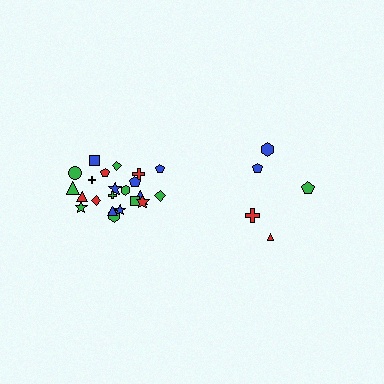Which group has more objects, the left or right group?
The left group.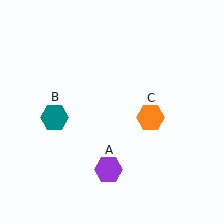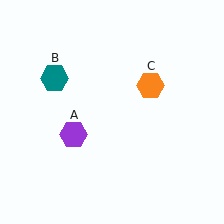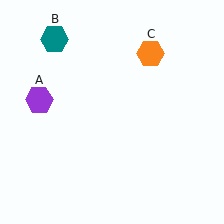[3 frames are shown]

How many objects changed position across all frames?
3 objects changed position: purple hexagon (object A), teal hexagon (object B), orange hexagon (object C).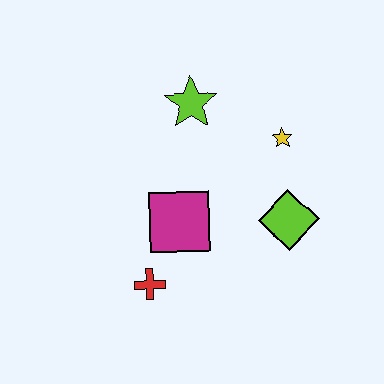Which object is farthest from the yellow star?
The red cross is farthest from the yellow star.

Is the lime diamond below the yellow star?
Yes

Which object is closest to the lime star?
The yellow star is closest to the lime star.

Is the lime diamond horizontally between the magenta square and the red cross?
No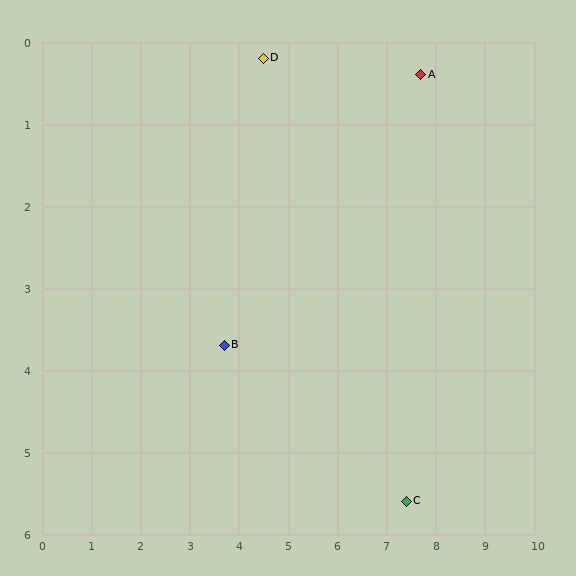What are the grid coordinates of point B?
Point B is at approximately (3.7, 3.7).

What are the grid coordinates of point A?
Point A is at approximately (7.7, 0.4).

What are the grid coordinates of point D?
Point D is at approximately (4.5, 0.2).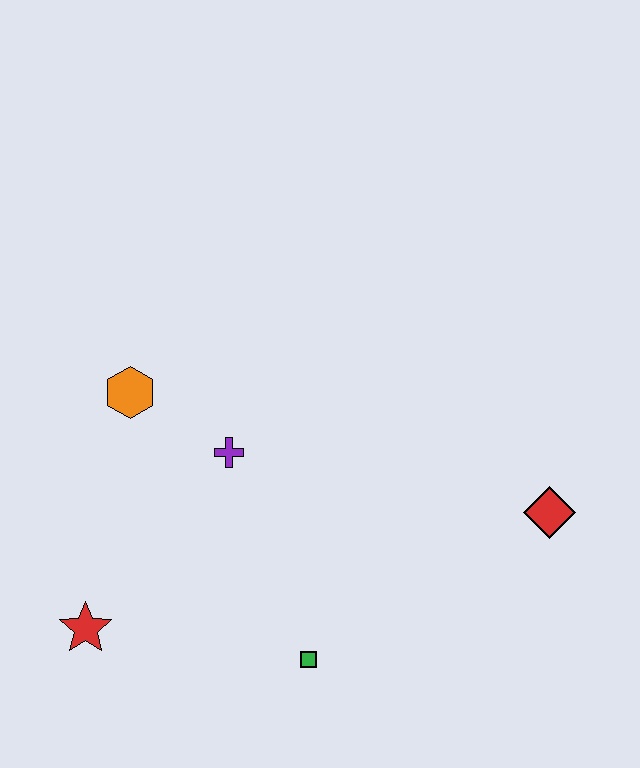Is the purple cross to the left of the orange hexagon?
No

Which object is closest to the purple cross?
The orange hexagon is closest to the purple cross.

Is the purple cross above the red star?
Yes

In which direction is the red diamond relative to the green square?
The red diamond is to the right of the green square.